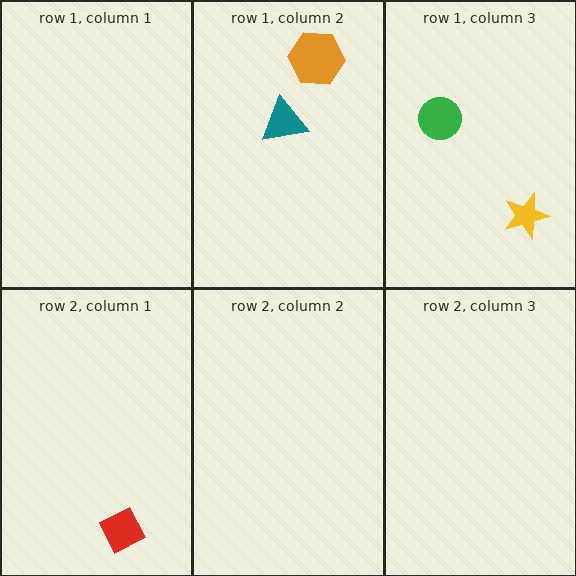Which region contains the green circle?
The row 1, column 3 region.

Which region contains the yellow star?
The row 1, column 3 region.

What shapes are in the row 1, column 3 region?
The yellow star, the green circle.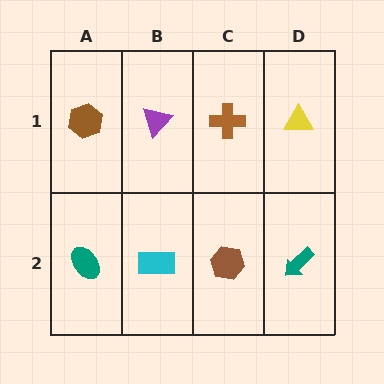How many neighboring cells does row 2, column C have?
3.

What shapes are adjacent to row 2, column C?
A brown cross (row 1, column C), a cyan rectangle (row 2, column B), a teal arrow (row 2, column D).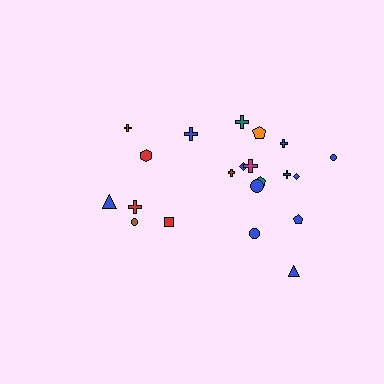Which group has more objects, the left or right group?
The right group.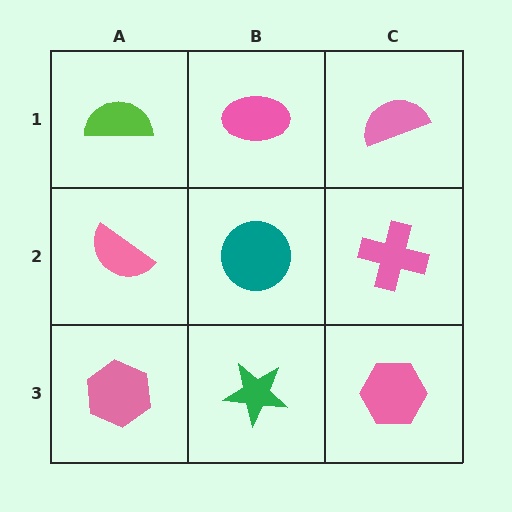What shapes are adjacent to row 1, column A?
A pink semicircle (row 2, column A), a pink ellipse (row 1, column B).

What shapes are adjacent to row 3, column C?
A pink cross (row 2, column C), a green star (row 3, column B).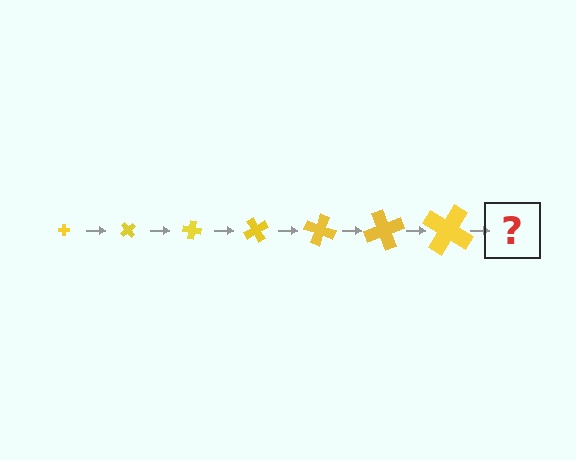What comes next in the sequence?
The next element should be a cross, larger than the previous one and rotated 350 degrees from the start.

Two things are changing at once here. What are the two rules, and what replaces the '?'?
The two rules are that the cross grows larger each step and it rotates 50 degrees each step. The '?' should be a cross, larger than the previous one and rotated 350 degrees from the start.